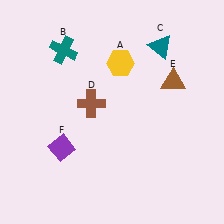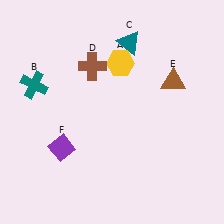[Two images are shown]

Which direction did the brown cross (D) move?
The brown cross (D) moved up.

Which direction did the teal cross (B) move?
The teal cross (B) moved down.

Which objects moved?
The objects that moved are: the teal cross (B), the teal triangle (C), the brown cross (D).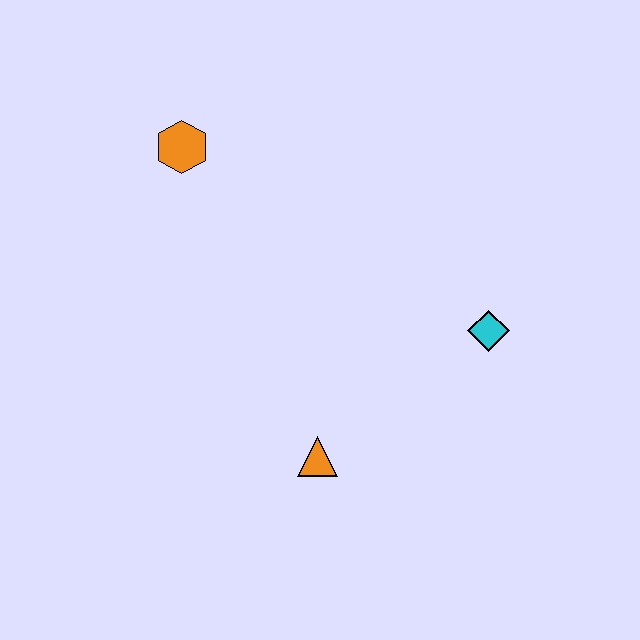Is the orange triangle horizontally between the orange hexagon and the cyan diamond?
Yes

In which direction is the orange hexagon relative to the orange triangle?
The orange hexagon is above the orange triangle.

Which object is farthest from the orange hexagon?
The cyan diamond is farthest from the orange hexagon.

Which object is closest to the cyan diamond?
The orange triangle is closest to the cyan diamond.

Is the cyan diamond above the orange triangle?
Yes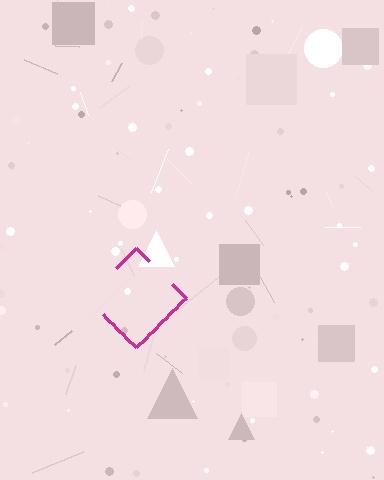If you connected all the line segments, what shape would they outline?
They would outline a diamond.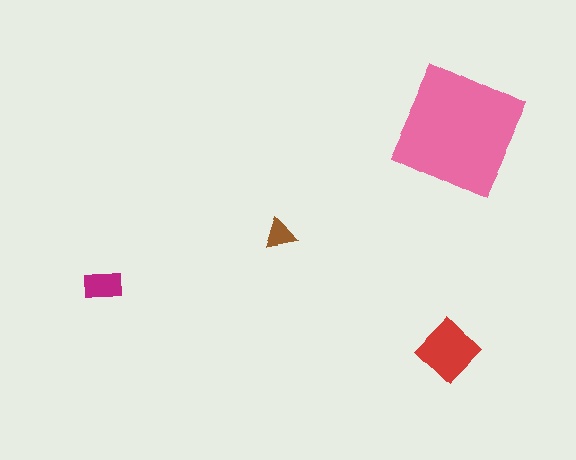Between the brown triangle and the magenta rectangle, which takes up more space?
The magenta rectangle.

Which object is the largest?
The pink square.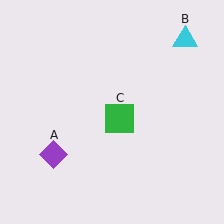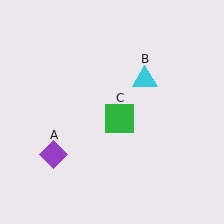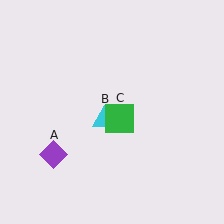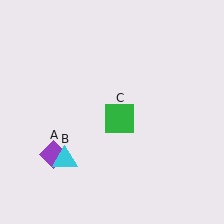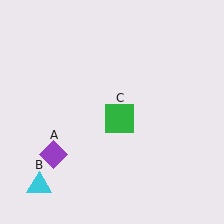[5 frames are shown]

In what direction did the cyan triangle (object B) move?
The cyan triangle (object B) moved down and to the left.